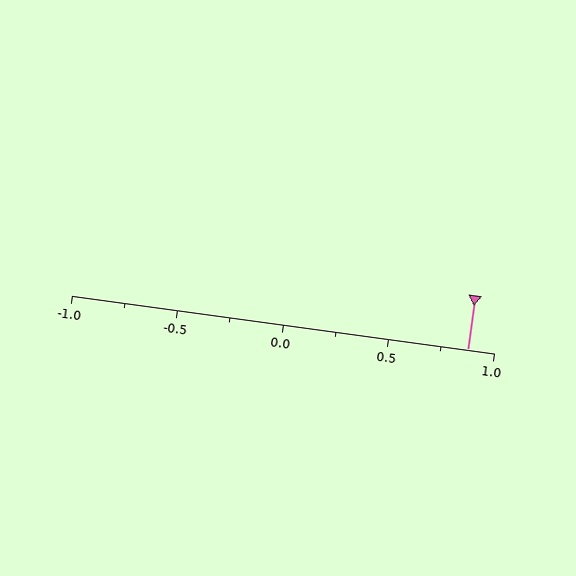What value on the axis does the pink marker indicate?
The marker indicates approximately 0.88.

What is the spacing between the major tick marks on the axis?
The major ticks are spaced 0.5 apart.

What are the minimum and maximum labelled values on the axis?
The axis runs from -1.0 to 1.0.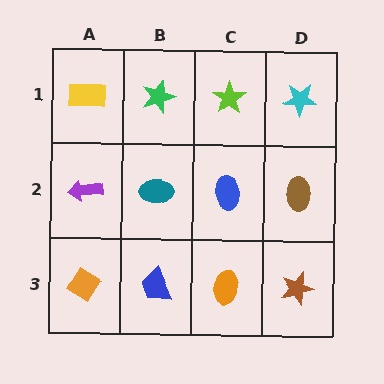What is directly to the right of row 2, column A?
A teal ellipse.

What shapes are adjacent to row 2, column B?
A green star (row 1, column B), a blue trapezoid (row 3, column B), a purple arrow (row 2, column A), a blue ellipse (row 2, column C).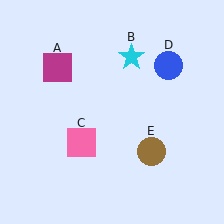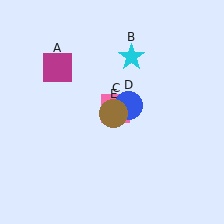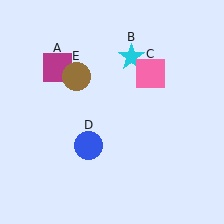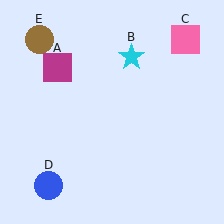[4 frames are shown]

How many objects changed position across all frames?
3 objects changed position: pink square (object C), blue circle (object D), brown circle (object E).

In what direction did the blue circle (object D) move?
The blue circle (object D) moved down and to the left.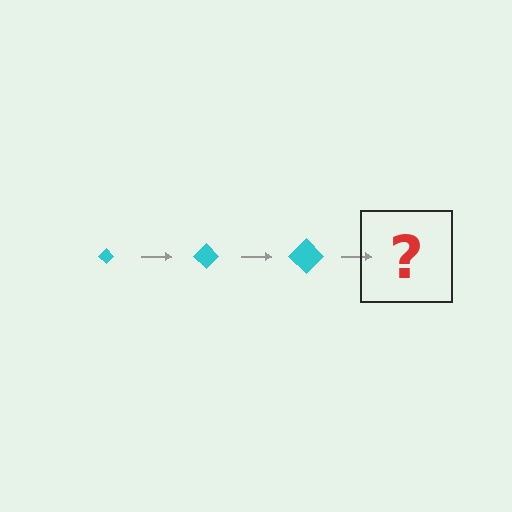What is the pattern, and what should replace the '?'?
The pattern is that the diamond gets progressively larger each step. The '?' should be a cyan diamond, larger than the previous one.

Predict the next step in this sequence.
The next step is a cyan diamond, larger than the previous one.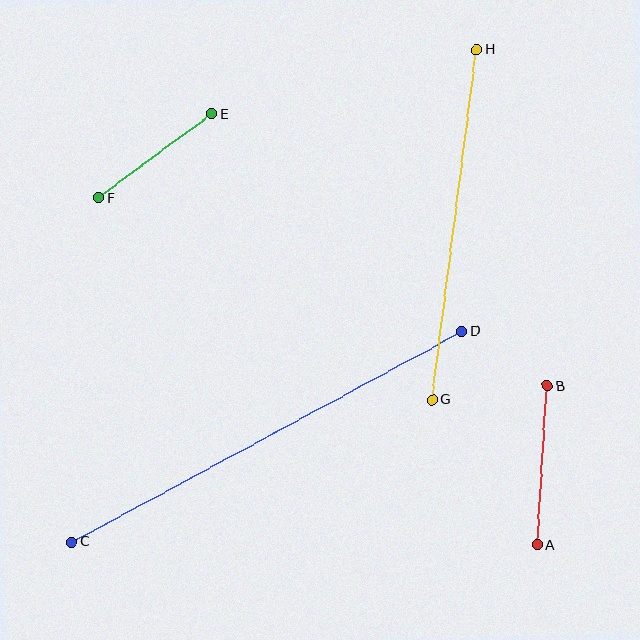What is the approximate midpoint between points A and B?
The midpoint is at approximately (542, 465) pixels.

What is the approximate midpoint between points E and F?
The midpoint is at approximately (156, 156) pixels.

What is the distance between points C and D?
The distance is approximately 444 pixels.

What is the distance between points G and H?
The distance is approximately 353 pixels.